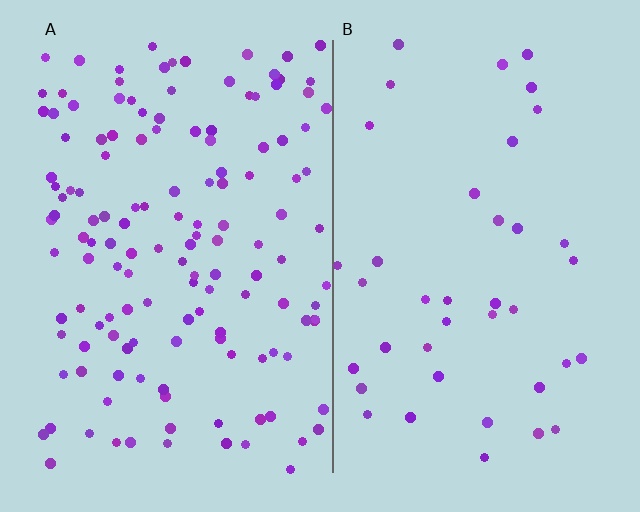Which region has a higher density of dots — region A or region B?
A (the left).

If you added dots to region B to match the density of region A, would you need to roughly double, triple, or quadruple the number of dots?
Approximately quadruple.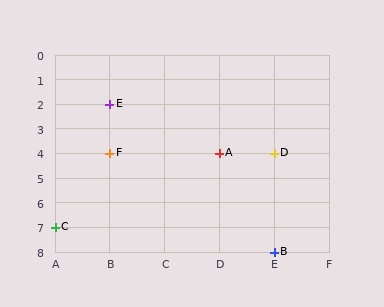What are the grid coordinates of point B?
Point B is at grid coordinates (E, 8).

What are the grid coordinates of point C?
Point C is at grid coordinates (A, 7).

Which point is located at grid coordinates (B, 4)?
Point F is at (B, 4).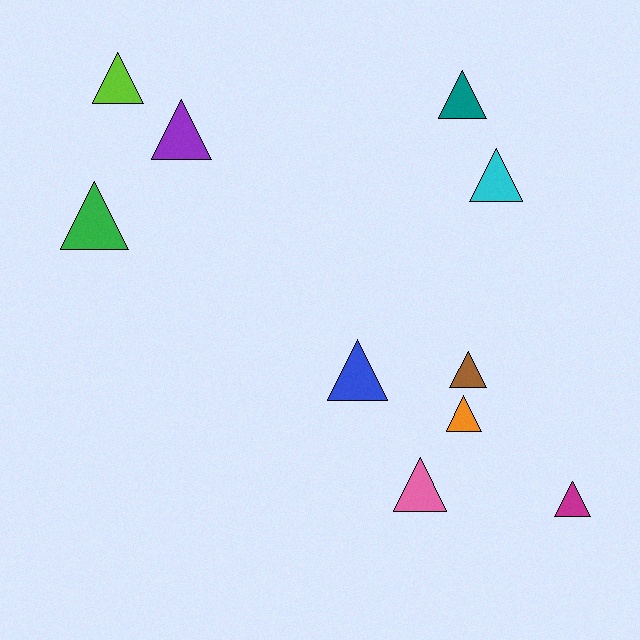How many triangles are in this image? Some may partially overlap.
There are 10 triangles.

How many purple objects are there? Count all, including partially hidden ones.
There is 1 purple object.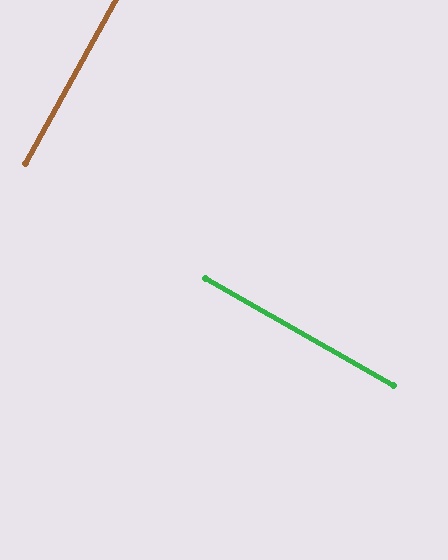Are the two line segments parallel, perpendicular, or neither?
Perpendicular — they meet at approximately 89°.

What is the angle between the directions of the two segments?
Approximately 89 degrees.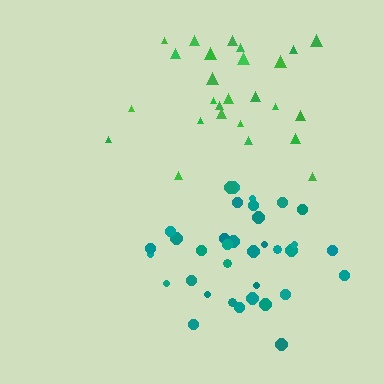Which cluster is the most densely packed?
Teal.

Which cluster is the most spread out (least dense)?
Green.